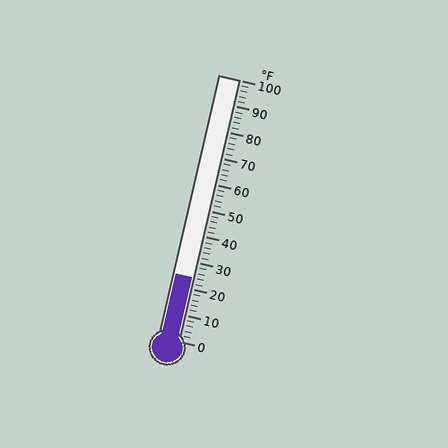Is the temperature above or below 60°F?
The temperature is below 60°F.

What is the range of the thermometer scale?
The thermometer scale ranges from 0°F to 100°F.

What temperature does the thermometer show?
The thermometer shows approximately 24°F.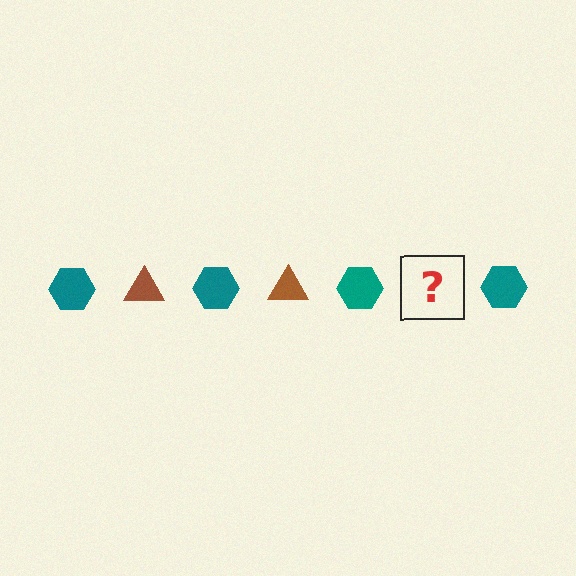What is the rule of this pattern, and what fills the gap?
The rule is that the pattern alternates between teal hexagon and brown triangle. The gap should be filled with a brown triangle.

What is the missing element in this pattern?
The missing element is a brown triangle.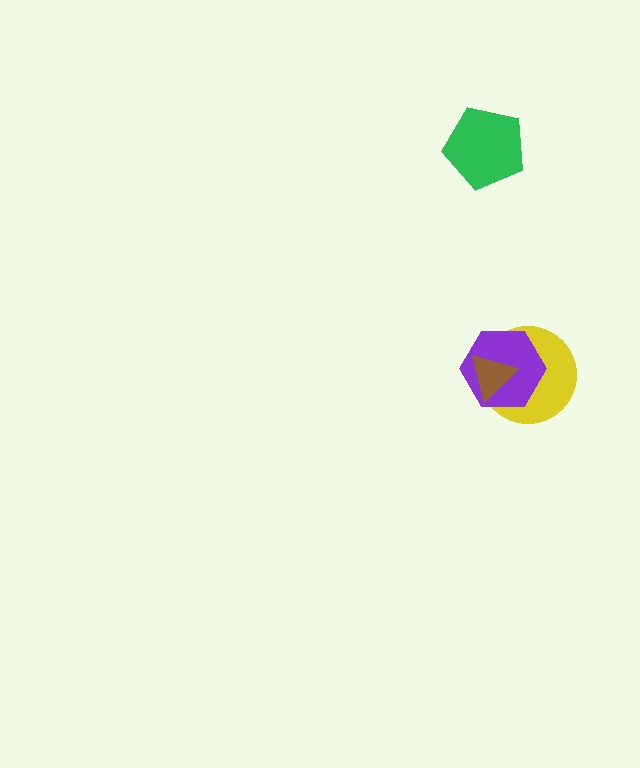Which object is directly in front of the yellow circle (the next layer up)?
The purple hexagon is directly in front of the yellow circle.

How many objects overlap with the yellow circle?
2 objects overlap with the yellow circle.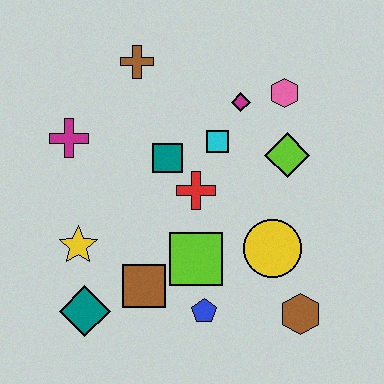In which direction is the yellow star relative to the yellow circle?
The yellow star is to the left of the yellow circle.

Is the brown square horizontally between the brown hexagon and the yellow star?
Yes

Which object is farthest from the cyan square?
The teal diamond is farthest from the cyan square.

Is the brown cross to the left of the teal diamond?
No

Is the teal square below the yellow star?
No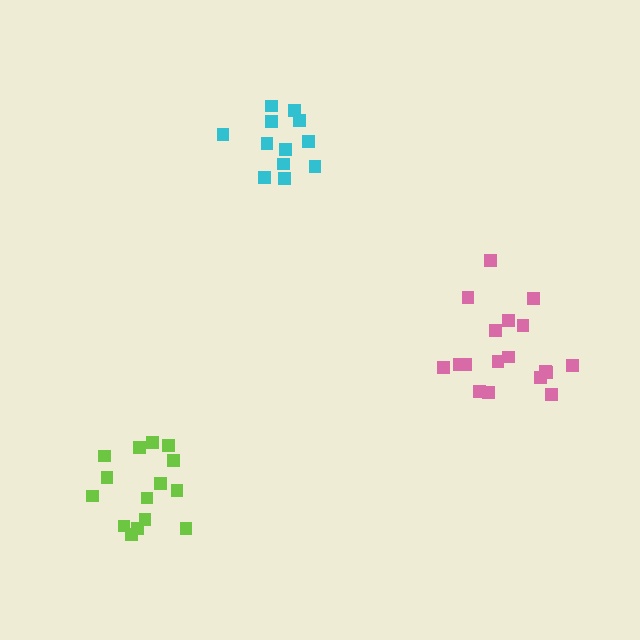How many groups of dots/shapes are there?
There are 3 groups.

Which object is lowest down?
The lime cluster is bottommost.